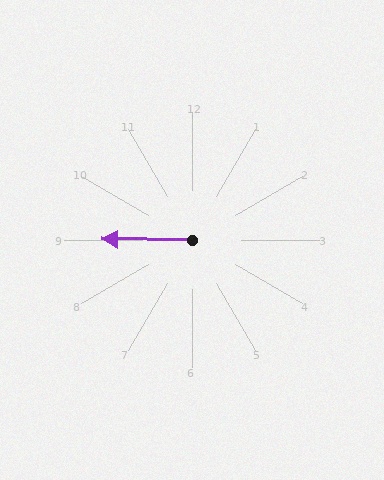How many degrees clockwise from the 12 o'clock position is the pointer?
Approximately 271 degrees.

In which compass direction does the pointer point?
West.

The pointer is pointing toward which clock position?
Roughly 9 o'clock.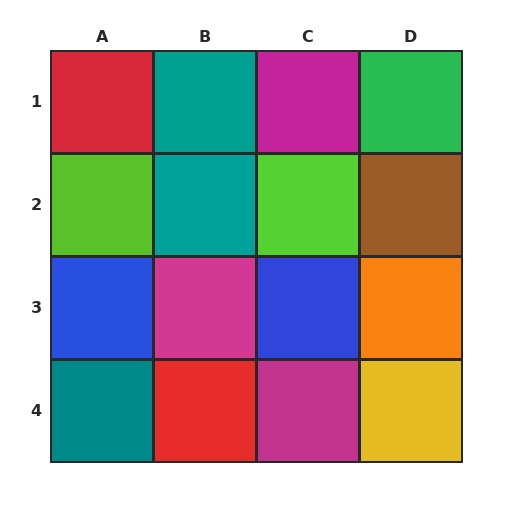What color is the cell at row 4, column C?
Magenta.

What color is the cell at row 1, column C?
Magenta.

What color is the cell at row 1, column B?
Teal.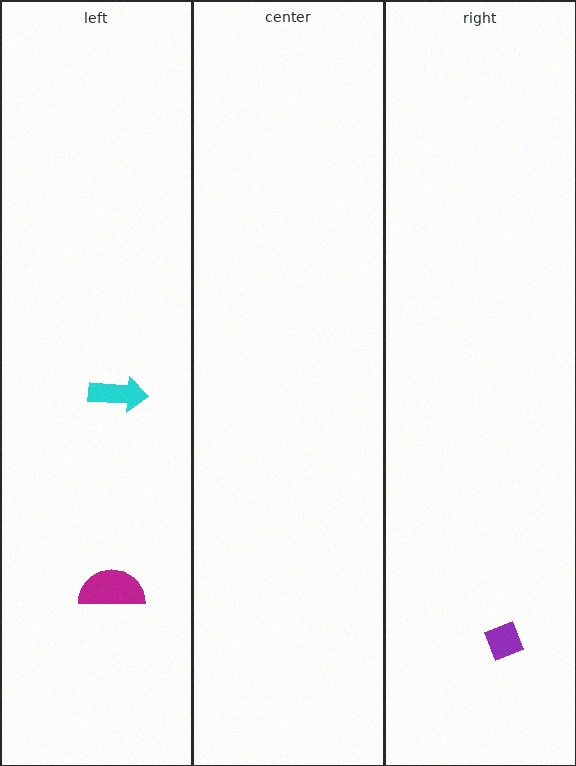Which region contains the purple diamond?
The right region.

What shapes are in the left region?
The cyan arrow, the magenta semicircle.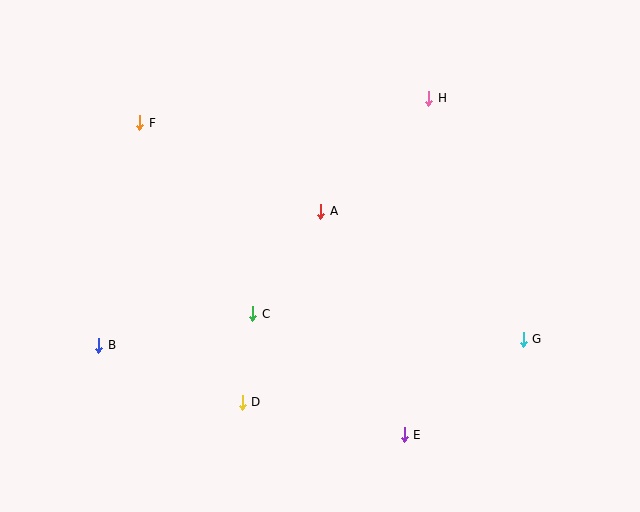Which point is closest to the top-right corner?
Point H is closest to the top-right corner.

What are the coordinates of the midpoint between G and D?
The midpoint between G and D is at (383, 371).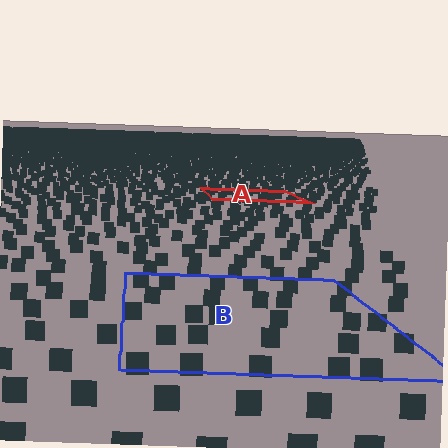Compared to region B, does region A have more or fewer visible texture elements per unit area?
Region A has more texture elements per unit area — they are packed more densely because it is farther away.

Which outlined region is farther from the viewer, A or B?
Region A is farther from the viewer — the texture elements inside it appear smaller and more densely packed.